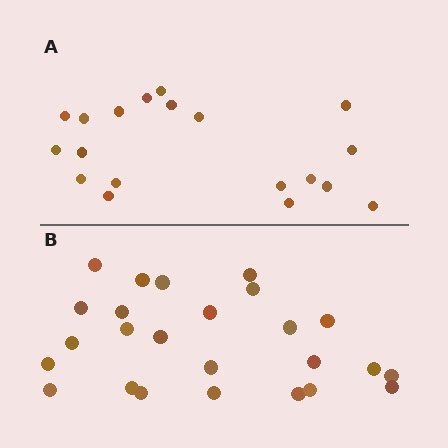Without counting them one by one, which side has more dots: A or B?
Region B (the bottom region) has more dots.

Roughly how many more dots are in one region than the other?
Region B has about 6 more dots than region A.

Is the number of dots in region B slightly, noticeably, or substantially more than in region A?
Region B has noticeably more, but not dramatically so. The ratio is roughly 1.3 to 1.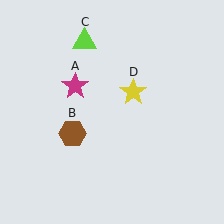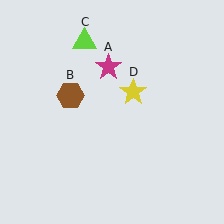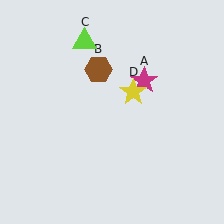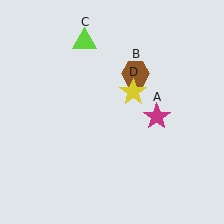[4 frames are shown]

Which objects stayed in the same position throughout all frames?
Lime triangle (object C) and yellow star (object D) remained stationary.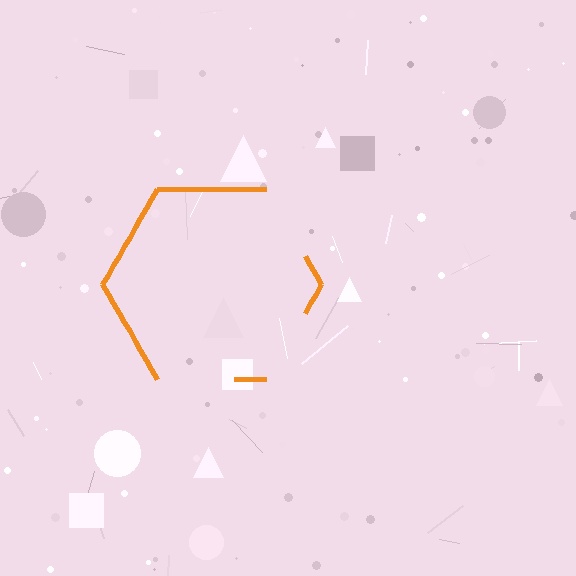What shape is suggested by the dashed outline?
The dashed outline suggests a hexagon.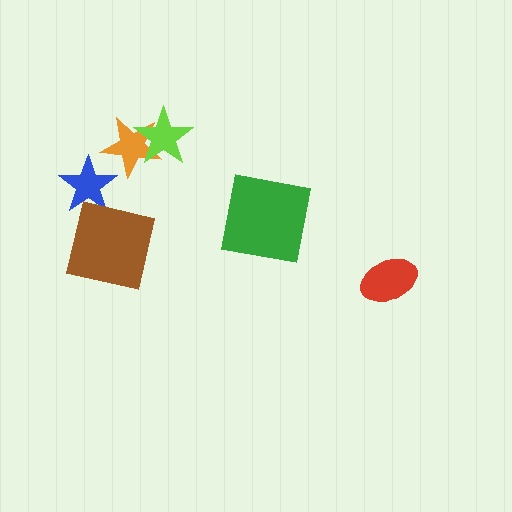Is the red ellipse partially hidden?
No, no other shape covers it.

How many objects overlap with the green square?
0 objects overlap with the green square.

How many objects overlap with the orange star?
1 object overlaps with the orange star.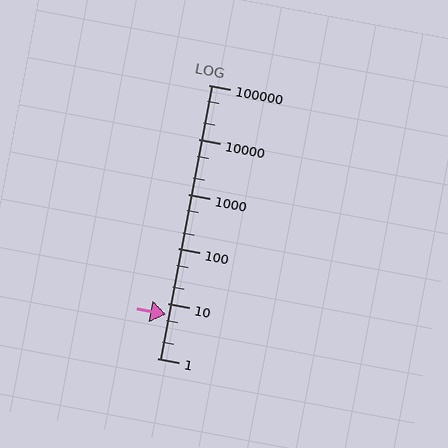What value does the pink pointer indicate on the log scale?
The pointer indicates approximately 6.3.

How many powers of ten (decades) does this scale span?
The scale spans 5 decades, from 1 to 100000.